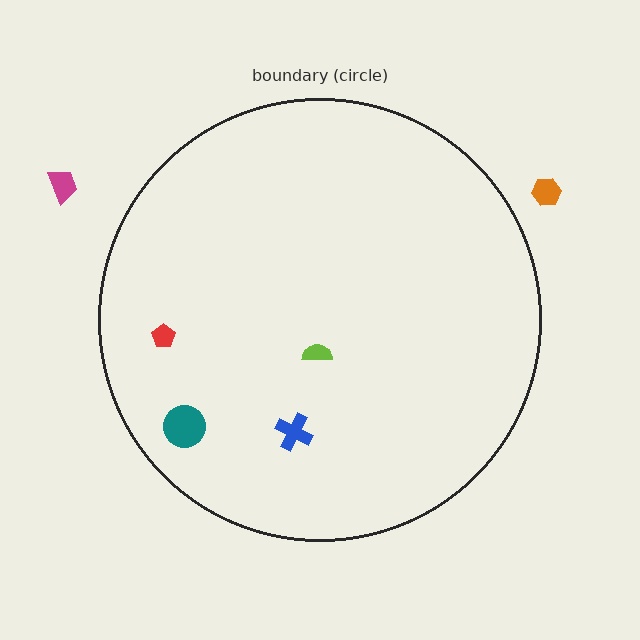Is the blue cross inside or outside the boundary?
Inside.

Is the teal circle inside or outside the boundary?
Inside.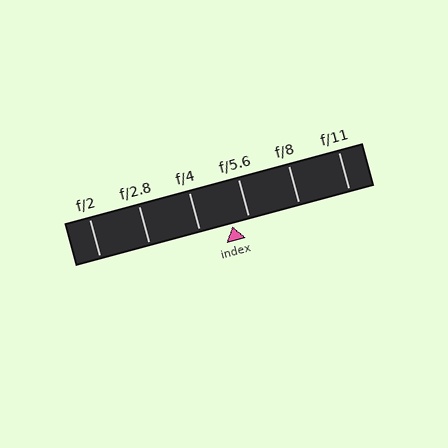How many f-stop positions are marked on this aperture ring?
There are 6 f-stop positions marked.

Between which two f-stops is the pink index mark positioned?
The index mark is between f/4 and f/5.6.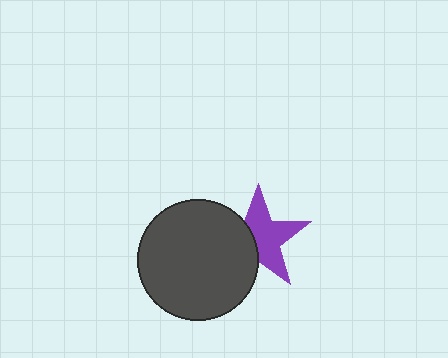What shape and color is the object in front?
The object in front is a dark gray circle.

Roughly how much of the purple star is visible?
About half of it is visible (roughly 60%).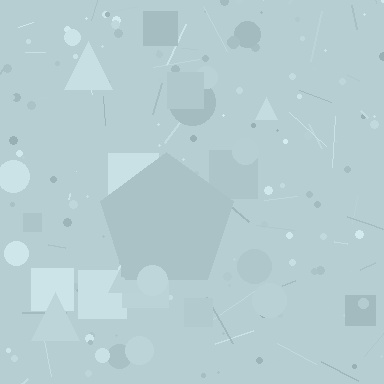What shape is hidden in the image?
A pentagon is hidden in the image.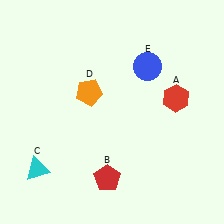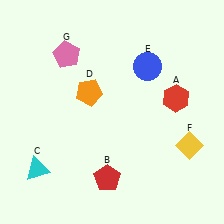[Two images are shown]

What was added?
A yellow diamond (F), a pink pentagon (G) were added in Image 2.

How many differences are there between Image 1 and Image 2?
There are 2 differences between the two images.